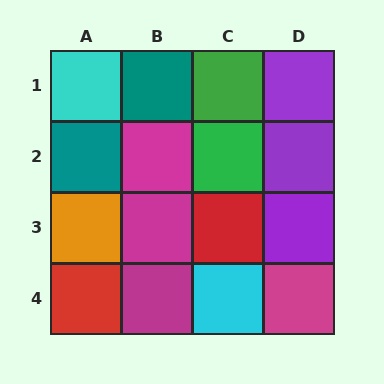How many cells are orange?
1 cell is orange.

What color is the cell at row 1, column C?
Green.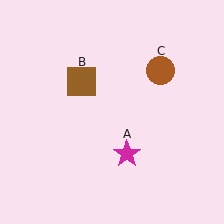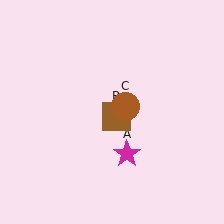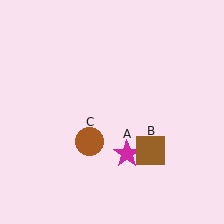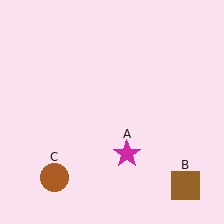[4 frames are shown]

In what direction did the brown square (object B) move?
The brown square (object B) moved down and to the right.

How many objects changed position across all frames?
2 objects changed position: brown square (object B), brown circle (object C).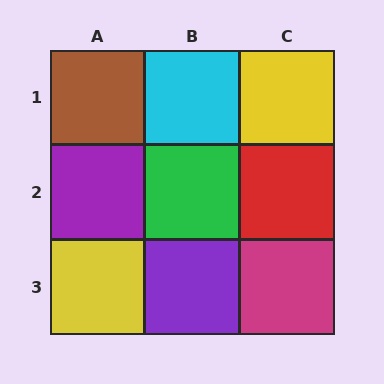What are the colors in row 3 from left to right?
Yellow, purple, magenta.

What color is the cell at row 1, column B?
Cyan.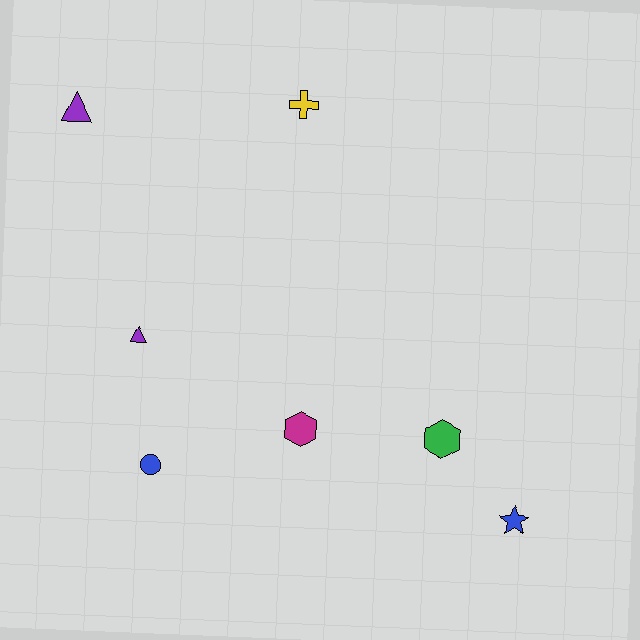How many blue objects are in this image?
There are 2 blue objects.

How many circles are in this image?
There is 1 circle.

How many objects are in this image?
There are 7 objects.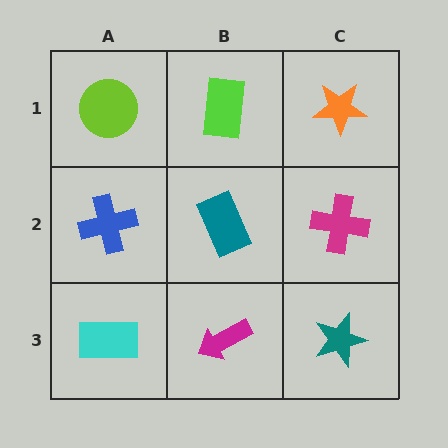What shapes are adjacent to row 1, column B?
A teal rectangle (row 2, column B), a lime circle (row 1, column A), an orange star (row 1, column C).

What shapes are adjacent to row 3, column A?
A blue cross (row 2, column A), a magenta arrow (row 3, column B).